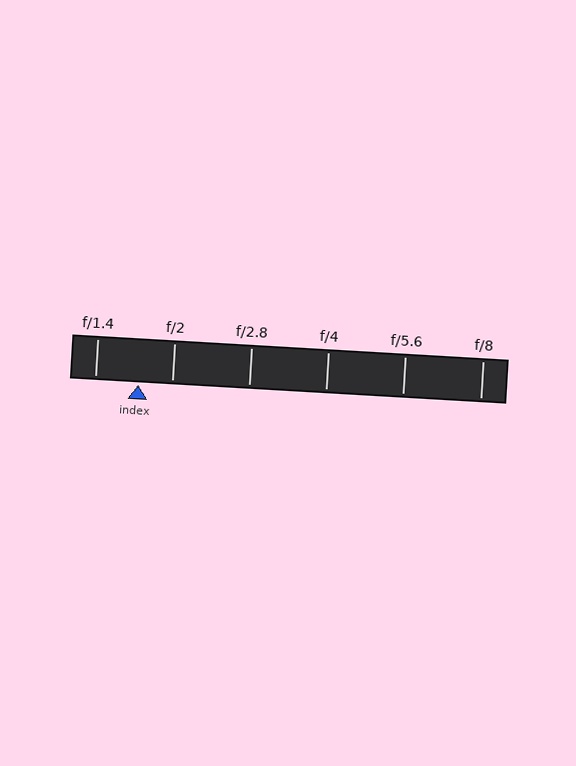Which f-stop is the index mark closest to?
The index mark is closest to f/2.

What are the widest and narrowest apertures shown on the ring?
The widest aperture shown is f/1.4 and the narrowest is f/8.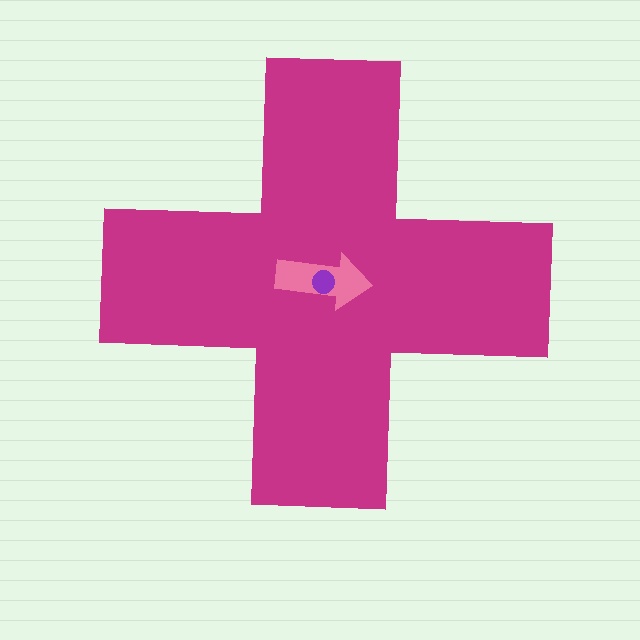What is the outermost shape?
The magenta cross.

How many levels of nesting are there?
3.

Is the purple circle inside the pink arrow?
Yes.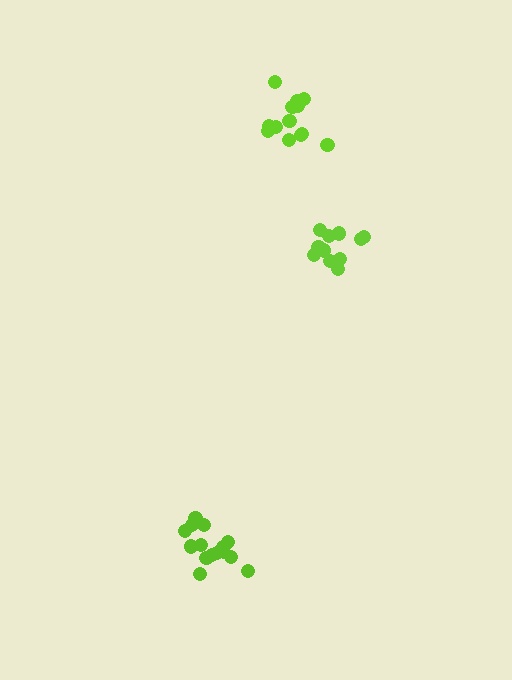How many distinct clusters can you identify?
There are 3 distinct clusters.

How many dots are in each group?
Group 1: 13 dots, Group 2: 16 dots, Group 3: 12 dots (41 total).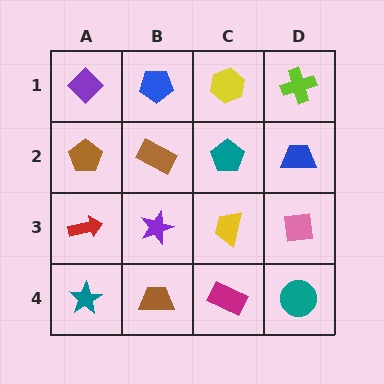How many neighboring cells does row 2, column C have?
4.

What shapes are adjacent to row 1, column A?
A brown pentagon (row 2, column A), a blue pentagon (row 1, column B).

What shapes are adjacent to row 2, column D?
A lime cross (row 1, column D), a pink square (row 3, column D), a teal pentagon (row 2, column C).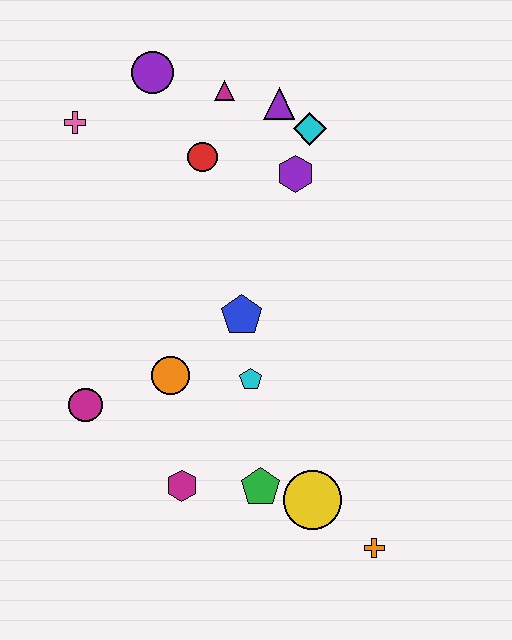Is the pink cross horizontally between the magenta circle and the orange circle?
No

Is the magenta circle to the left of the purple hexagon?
Yes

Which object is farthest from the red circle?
The orange cross is farthest from the red circle.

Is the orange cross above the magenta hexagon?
No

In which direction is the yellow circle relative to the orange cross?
The yellow circle is to the left of the orange cross.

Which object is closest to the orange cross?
The yellow circle is closest to the orange cross.